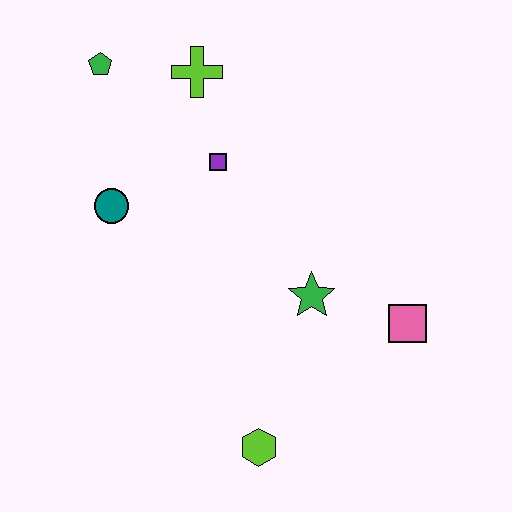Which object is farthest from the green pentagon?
The lime hexagon is farthest from the green pentagon.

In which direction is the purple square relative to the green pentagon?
The purple square is to the right of the green pentagon.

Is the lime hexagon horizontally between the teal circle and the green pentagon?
No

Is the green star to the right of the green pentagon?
Yes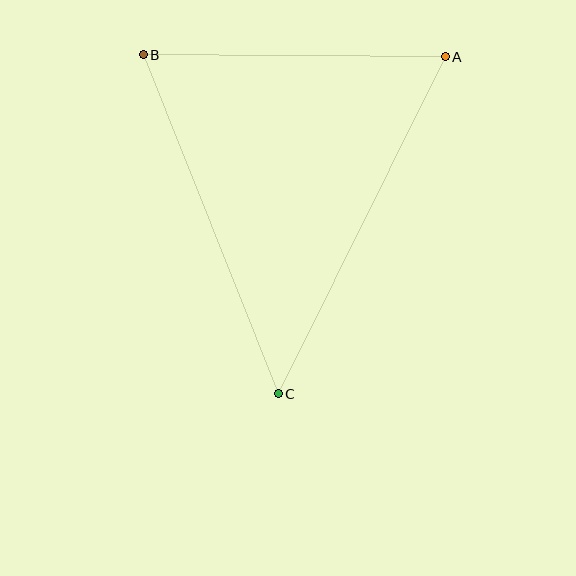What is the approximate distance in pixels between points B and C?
The distance between B and C is approximately 365 pixels.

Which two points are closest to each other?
Points A and B are closest to each other.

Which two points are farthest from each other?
Points A and C are farthest from each other.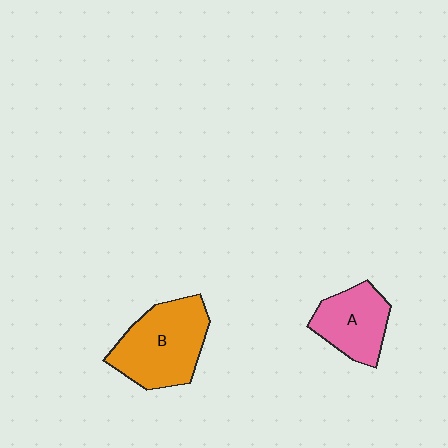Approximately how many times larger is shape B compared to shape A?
Approximately 1.4 times.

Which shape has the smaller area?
Shape A (pink).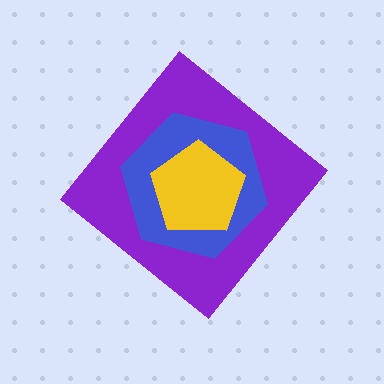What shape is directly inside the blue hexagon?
The yellow pentagon.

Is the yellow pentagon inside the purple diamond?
Yes.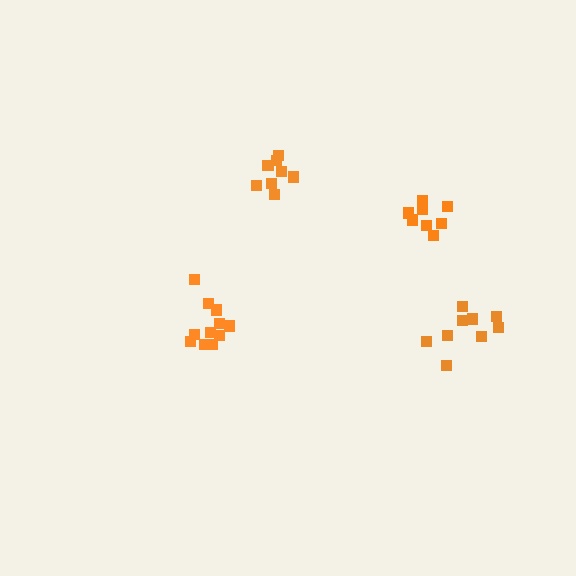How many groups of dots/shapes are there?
There are 4 groups.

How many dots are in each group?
Group 1: 11 dots, Group 2: 8 dots, Group 3: 9 dots, Group 4: 8 dots (36 total).